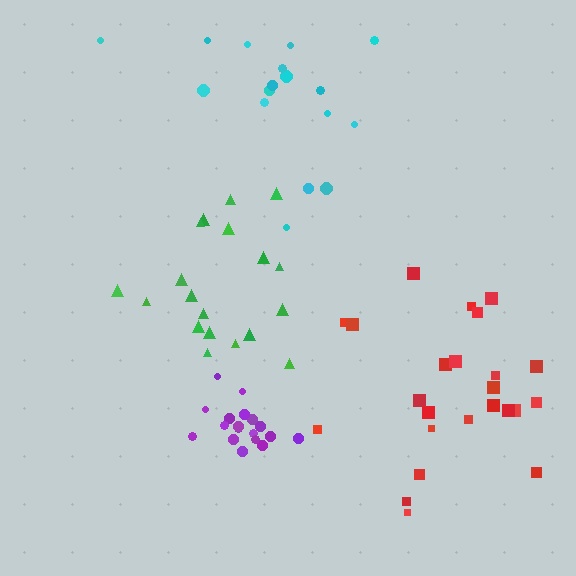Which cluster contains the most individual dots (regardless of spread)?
Red (24).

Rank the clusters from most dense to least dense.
purple, green, red, cyan.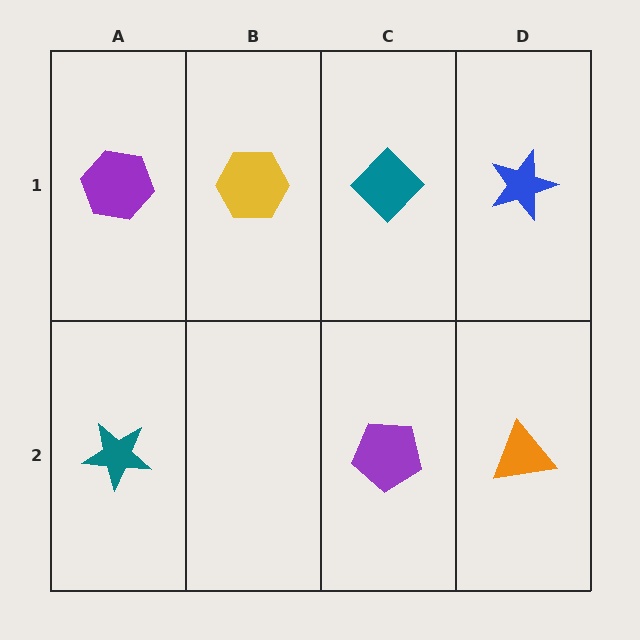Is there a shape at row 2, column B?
No, that cell is empty.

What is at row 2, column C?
A purple pentagon.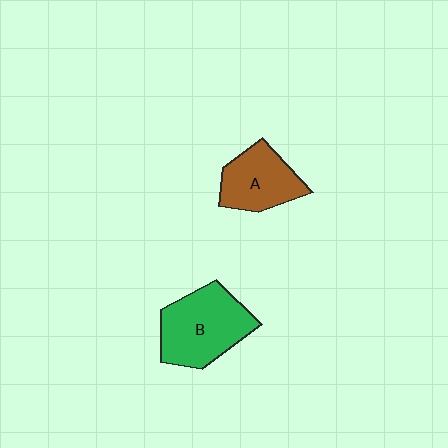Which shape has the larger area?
Shape B (green).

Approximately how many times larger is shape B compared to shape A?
Approximately 1.4 times.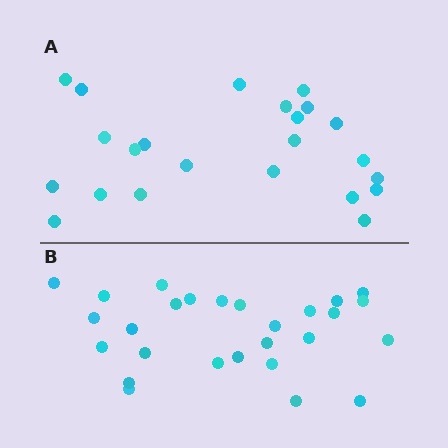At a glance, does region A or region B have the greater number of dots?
Region B (the bottom region) has more dots.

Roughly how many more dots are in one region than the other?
Region B has about 4 more dots than region A.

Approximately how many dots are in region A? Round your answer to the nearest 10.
About 20 dots. (The exact count is 23, which rounds to 20.)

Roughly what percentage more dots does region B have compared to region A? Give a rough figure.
About 15% more.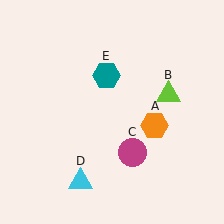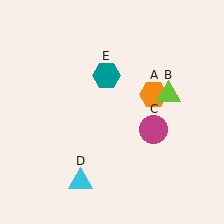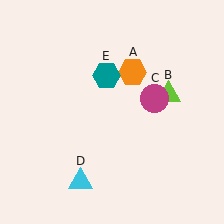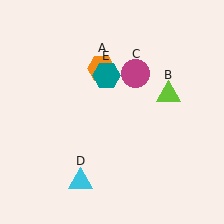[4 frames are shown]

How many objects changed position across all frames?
2 objects changed position: orange hexagon (object A), magenta circle (object C).